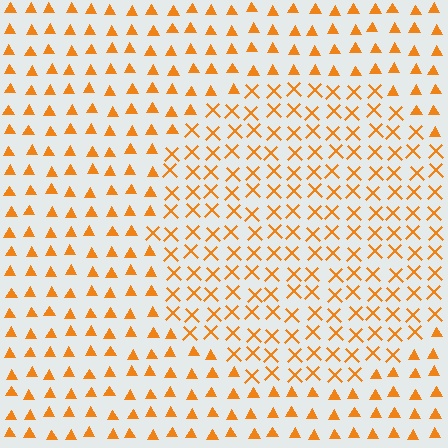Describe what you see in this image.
The image is filled with small orange elements arranged in a uniform grid. A circle-shaped region contains X marks, while the surrounding area contains triangles. The boundary is defined purely by the change in element shape.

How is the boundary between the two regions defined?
The boundary is defined by a change in element shape: X marks inside vs. triangles outside. All elements share the same color and spacing.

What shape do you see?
I see a circle.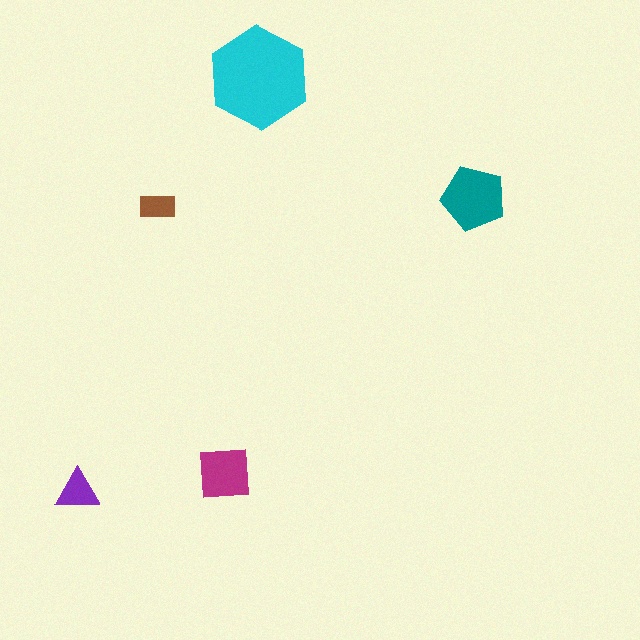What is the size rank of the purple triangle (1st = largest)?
4th.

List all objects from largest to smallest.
The cyan hexagon, the teal pentagon, the magenta square, the purple triangle, the brown rectangle.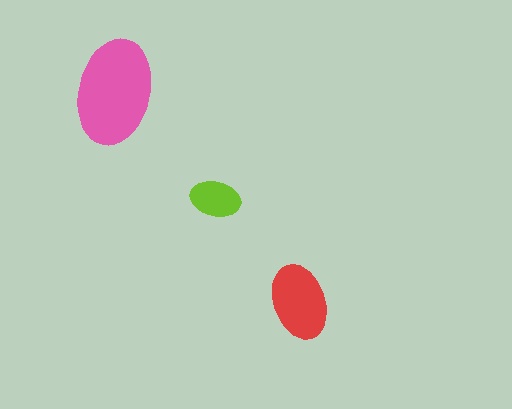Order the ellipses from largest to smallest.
the pink one, the red one, the lime one.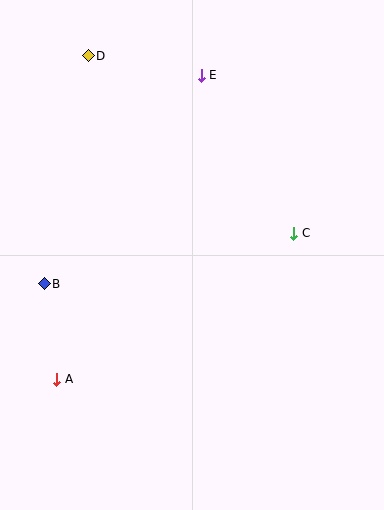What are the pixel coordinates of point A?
Point A is at (57, 379).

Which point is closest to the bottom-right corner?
Point C is closest to the bottom-right corner.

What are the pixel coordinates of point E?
Point E is at (201, 75).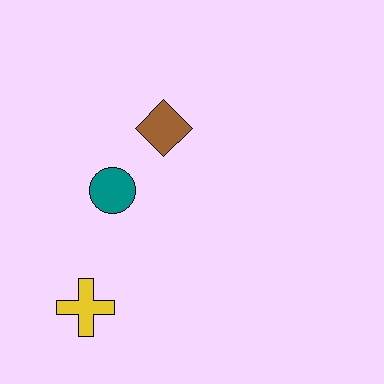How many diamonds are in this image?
There is 1 diamond.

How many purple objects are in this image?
There are no purple objects.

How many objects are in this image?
There are 3 objects.